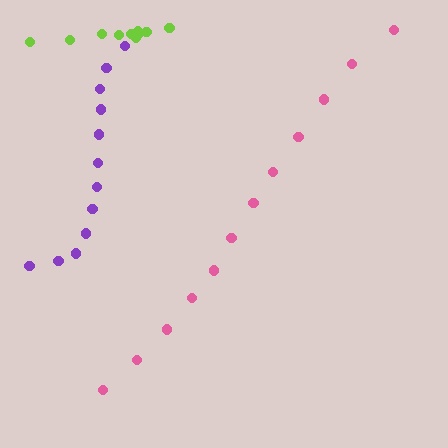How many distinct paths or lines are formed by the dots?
There are 3 distinct paths.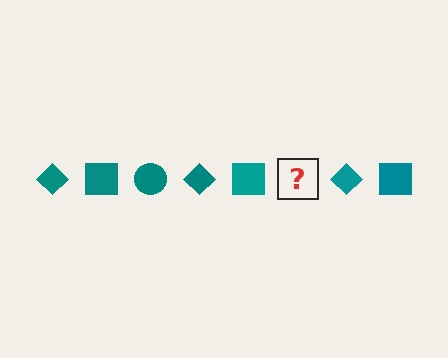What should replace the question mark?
The question mark should be replaced with a teal circle.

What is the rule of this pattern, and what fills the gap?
The rule is that the pattern cycles through diamond, square, circle shapes in teal. The gap should be filled with a teal circle.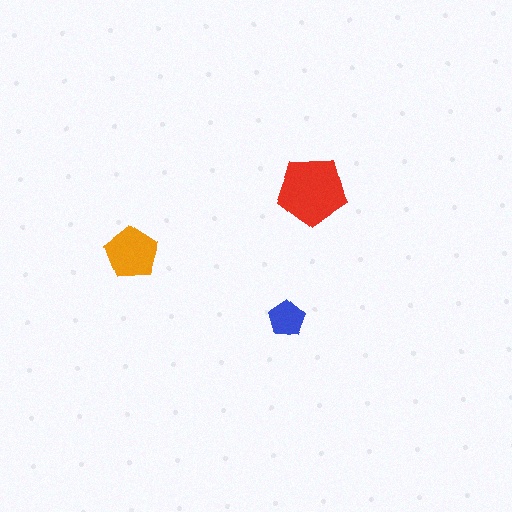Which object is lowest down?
The blue pentagon is bottommost.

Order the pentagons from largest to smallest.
the red one, the orange one, the blue one.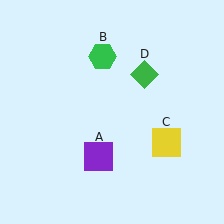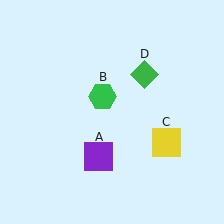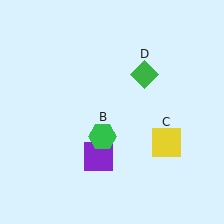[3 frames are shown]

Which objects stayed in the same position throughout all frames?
Purple square (object A) and yellow square (object C) and green diamond (object D) remained stationary.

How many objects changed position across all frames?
1 object changed position: green hexagon (object B).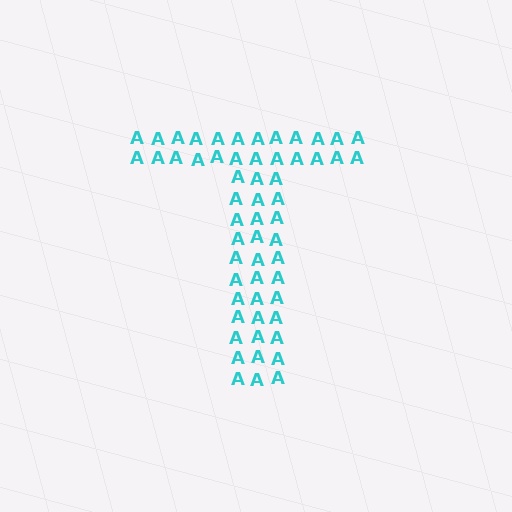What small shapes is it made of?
It is made of small letter A's.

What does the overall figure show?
The overall figure shows the letter T.